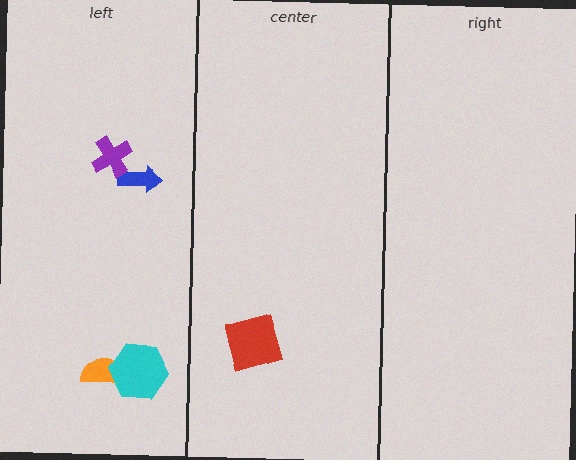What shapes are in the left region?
The blue arrow, the orange semicircle, the purple cross, the cyan hexagon.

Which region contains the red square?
The center region.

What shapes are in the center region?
The red square.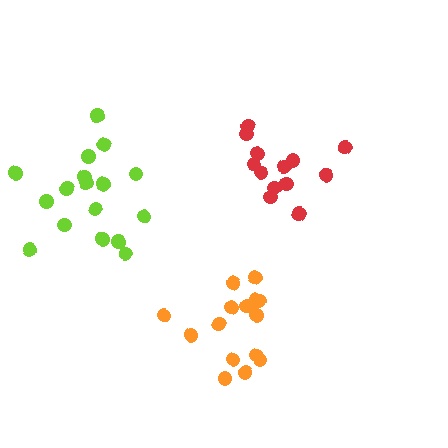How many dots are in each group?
Group 1: 13 dots, Group 2: 17 dots, Group 3: 15 dots (45 total).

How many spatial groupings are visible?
There are 3 spatial groupings.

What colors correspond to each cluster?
The clusters are colored: red, lime, orange.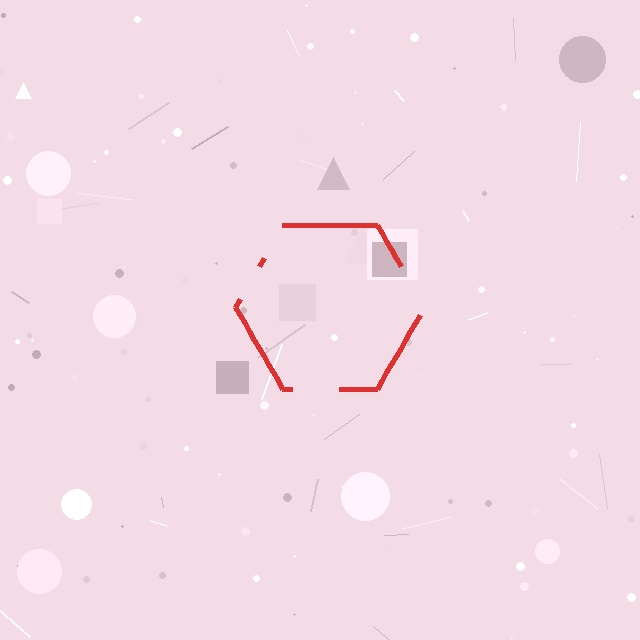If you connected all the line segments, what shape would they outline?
They would outline a hexagon.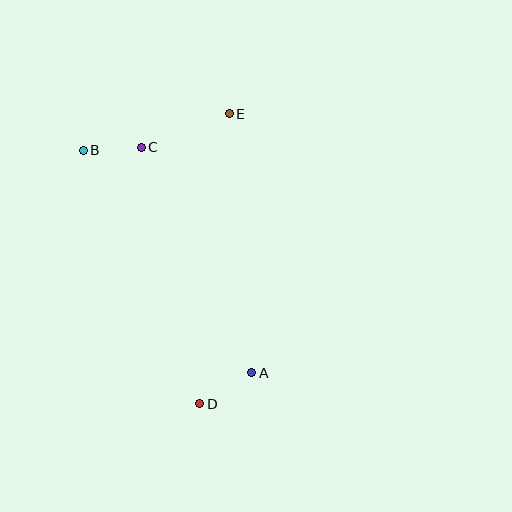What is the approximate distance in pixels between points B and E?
The distance between B and E is approximately 150 pixels.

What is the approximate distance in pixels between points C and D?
The distance between C and D is approximately 263 pixels.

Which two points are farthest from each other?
Points D and E are farthest from each other.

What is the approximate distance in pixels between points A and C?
The distance between A and C is approximately 251 pixels.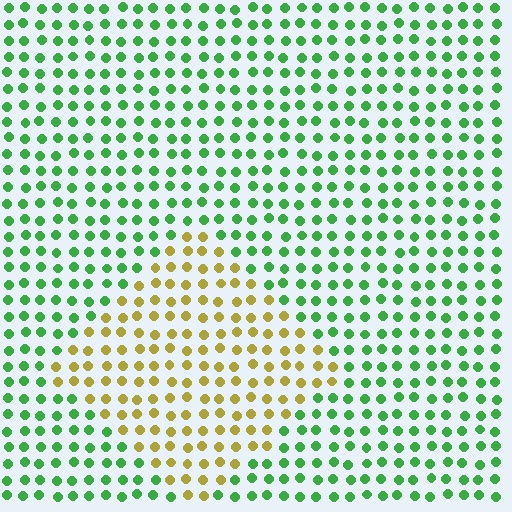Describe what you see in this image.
The image is filled with small green elements in a uniform arrangement. A diamond-shaped region is visible where the elements are tinted to a slightly different hue, forming a subtle color boundary.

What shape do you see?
I see a diamond.